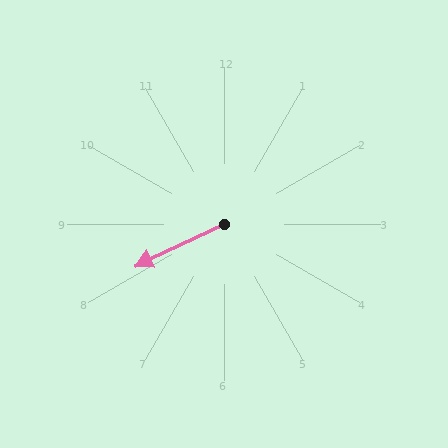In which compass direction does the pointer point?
Southwest.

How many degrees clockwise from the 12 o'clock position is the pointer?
Approximately 245 degrees.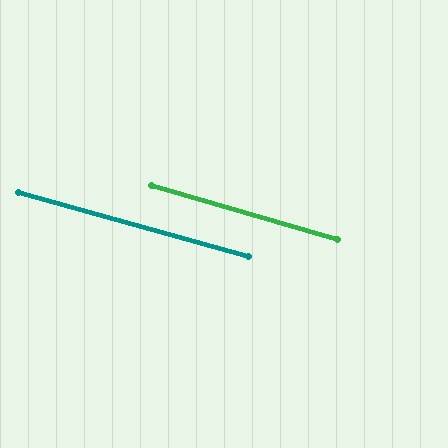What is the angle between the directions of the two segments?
Approximately 1 degree.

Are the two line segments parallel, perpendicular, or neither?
Parallel — their directions differ by only 0.6°.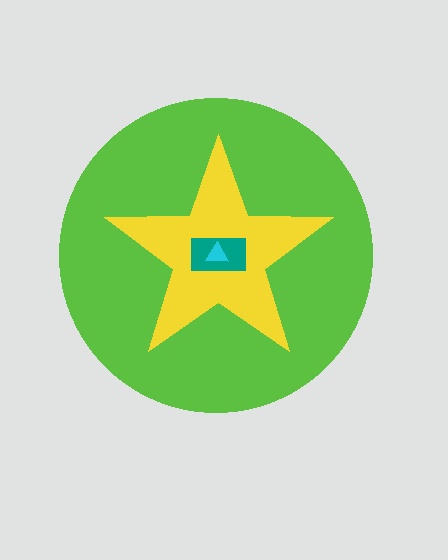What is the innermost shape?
The cyan triangle.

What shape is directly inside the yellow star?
The teal rectangle.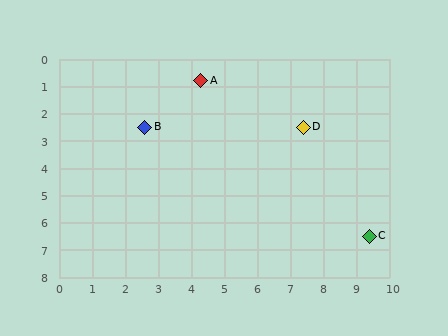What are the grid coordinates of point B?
Point B is at approximately (2.6, 2.5).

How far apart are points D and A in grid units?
Points D and A are about 3.5 grid units apart.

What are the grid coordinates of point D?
Point D is at approximately (7.4, 2.5).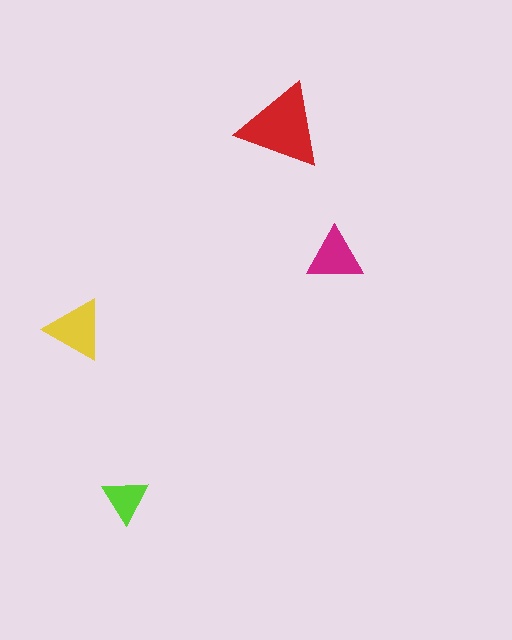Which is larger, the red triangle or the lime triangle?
The red one.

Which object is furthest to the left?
The yellow triangle is leftmost.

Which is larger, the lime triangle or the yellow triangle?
The yellow one.